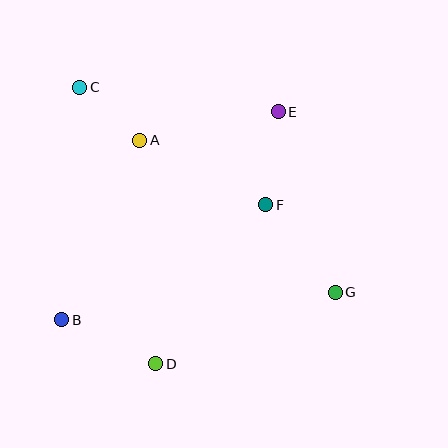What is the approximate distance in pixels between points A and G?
The distance between A and G is approximately 247 pixels.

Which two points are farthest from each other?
Points C and G are farthest from each other.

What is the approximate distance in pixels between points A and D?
The distance between A and D is approximately 224 pixels.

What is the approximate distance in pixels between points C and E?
The distance between C and E is approximately 200 pixels.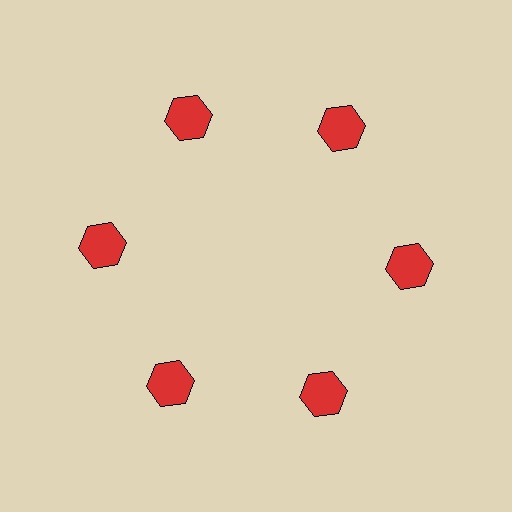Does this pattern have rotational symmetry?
Yes, this pattern has 6-fold rotational symmetry. It looks the same after rotating 60 degrees around the center.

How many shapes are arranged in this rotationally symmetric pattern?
There are 6 shapes, arranged in 6 groups of 1.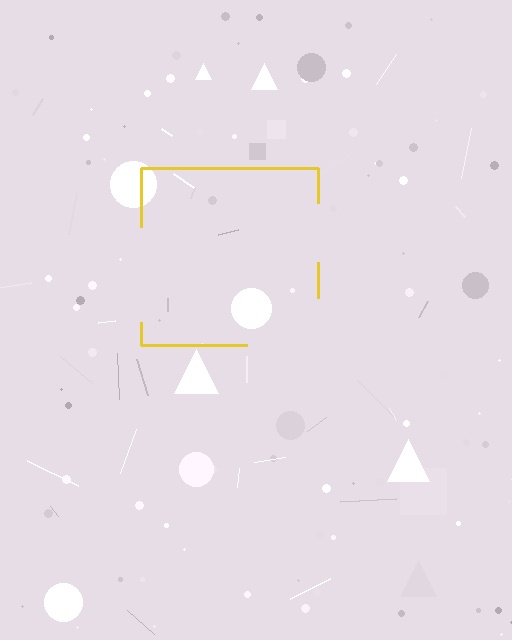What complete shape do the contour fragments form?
The contour fragments form a square.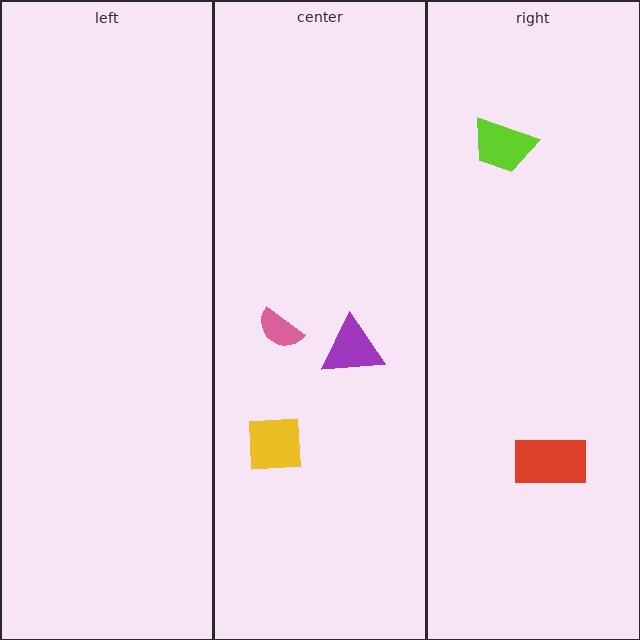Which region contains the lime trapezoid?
The right region.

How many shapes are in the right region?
2.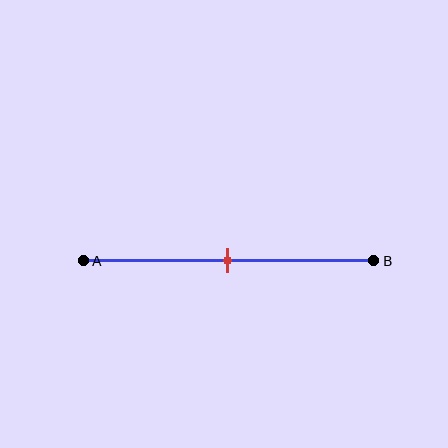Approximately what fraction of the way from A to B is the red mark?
The red mark is approximately 50% of the way from A to B.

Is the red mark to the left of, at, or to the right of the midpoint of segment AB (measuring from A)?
The red mark is approximately at the midpoint of segment AB.